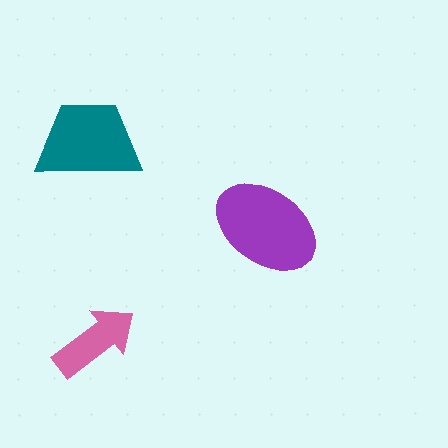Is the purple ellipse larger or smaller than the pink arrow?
Larger.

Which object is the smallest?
The pink arrow.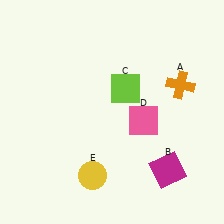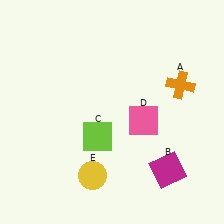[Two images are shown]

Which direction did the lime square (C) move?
The lime square (C) moved down.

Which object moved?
The lime square (C) moved down.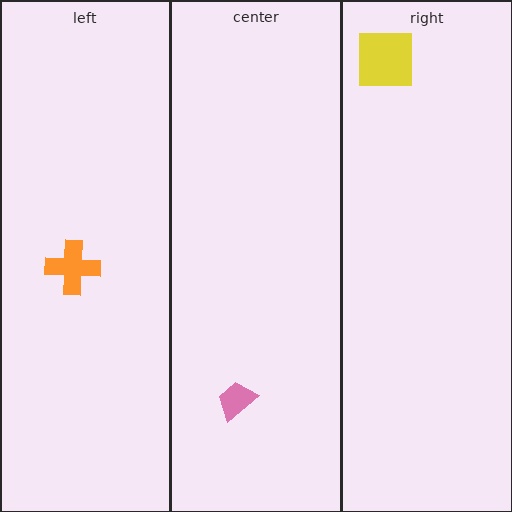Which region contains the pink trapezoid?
The center region.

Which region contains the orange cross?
The left region.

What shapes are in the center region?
The pink trapezoid.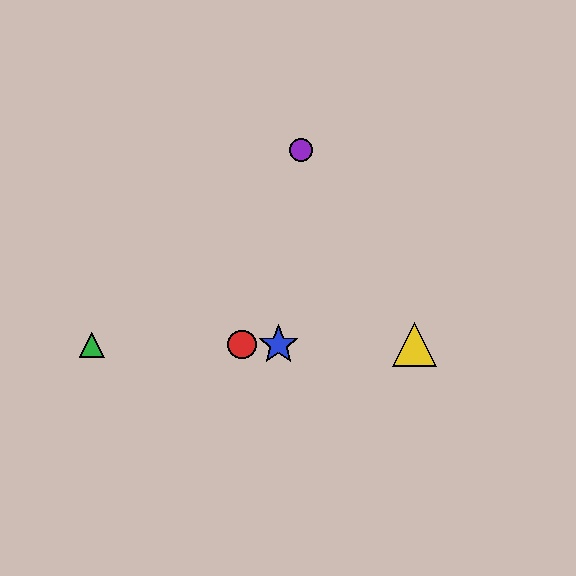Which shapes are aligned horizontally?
The red circle, the blue star, the green triangle, the yellow triangle are aligned horizontally.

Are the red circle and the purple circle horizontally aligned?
No, the red circle is at y≈345 and the purple circle is at y≈150.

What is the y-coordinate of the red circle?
The red circle is at y≈345.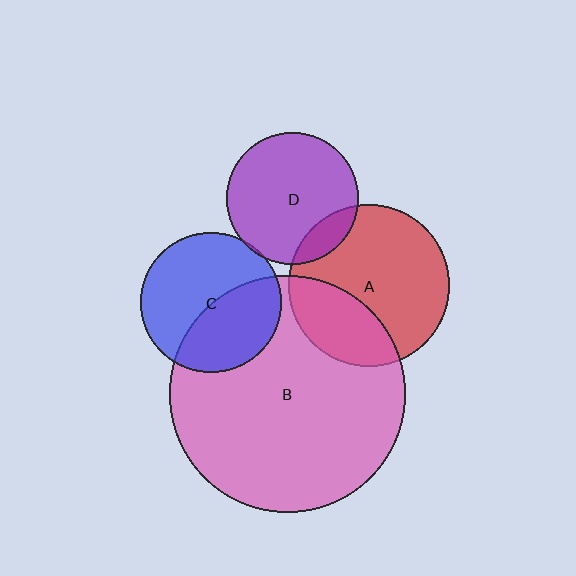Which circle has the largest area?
Circle B (pink).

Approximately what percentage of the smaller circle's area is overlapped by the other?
Approximately 5%.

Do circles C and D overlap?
Yes.